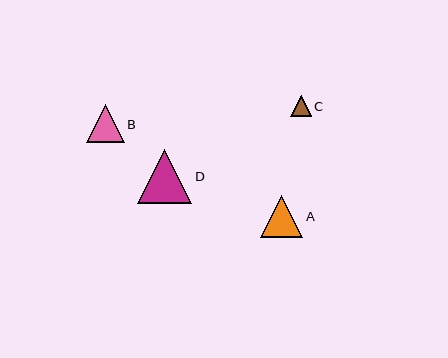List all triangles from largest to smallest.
From largest to smallest: D, A, B, C.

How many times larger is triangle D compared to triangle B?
Triangle D is approximately 1.4 times the size of triangle B.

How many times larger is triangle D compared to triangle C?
Triangle D is approximately 2.6 times the size of triangle C.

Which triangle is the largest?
Triangle D is the largest with a size of approximately 54 pixels.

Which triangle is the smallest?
Triangle C is the smallest with a size of approximately 20 pixels.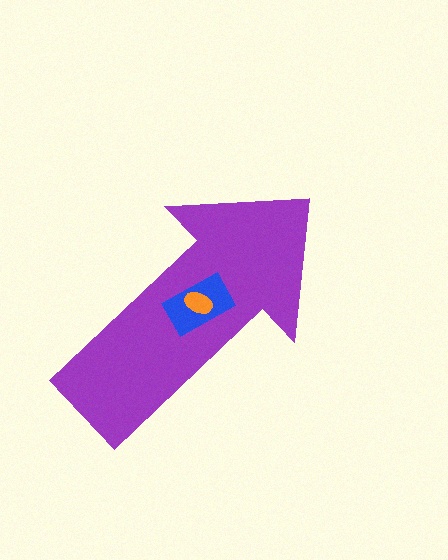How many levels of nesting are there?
3.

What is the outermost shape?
The purple arrow.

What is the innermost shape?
The orange ellipse.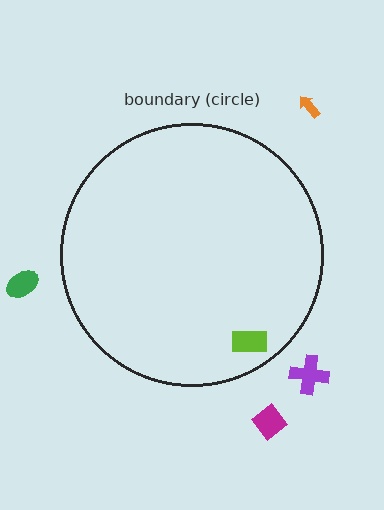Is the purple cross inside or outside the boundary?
Outside.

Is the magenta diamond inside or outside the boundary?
Outside.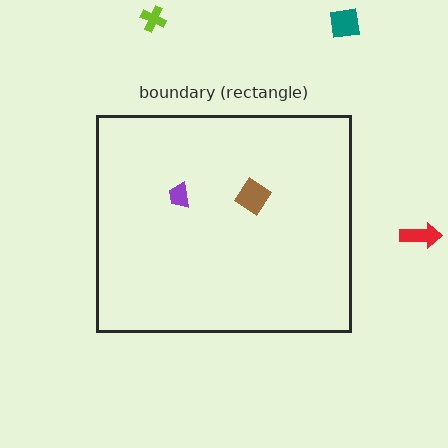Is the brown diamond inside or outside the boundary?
Inside.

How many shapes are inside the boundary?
2 inside, 3 outside.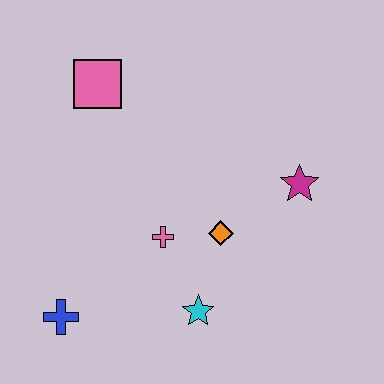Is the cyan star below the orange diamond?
Yes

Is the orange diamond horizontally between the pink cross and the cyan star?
No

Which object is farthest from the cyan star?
The pink square is farthest from the cyan star.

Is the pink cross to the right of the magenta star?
No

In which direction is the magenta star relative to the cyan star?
The magenta star is above the cyan star.